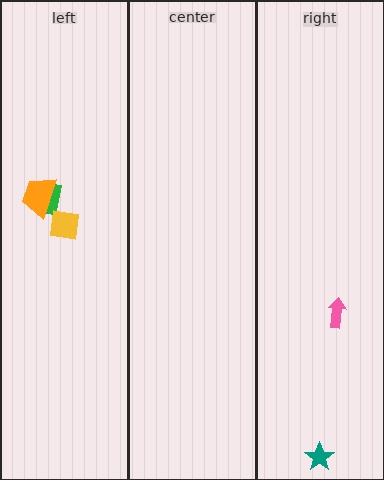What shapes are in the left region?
The green rectangle, the yellow square, the orange trapezoid.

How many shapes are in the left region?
3.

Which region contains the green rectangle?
The left region.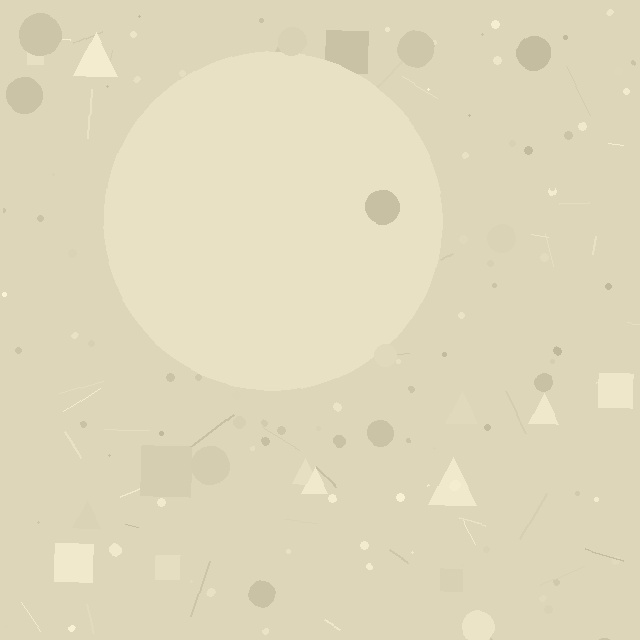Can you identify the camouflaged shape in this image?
The camouflaged shape is a circle.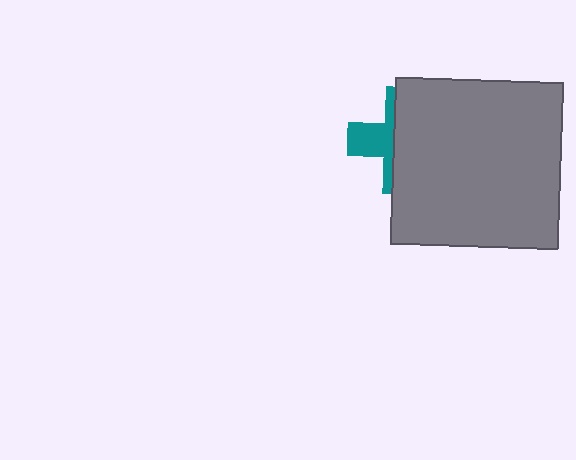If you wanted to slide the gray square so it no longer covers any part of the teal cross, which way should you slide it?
Slide it right — that is the most direct way to separate the two shapes.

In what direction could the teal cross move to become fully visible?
The teal cross could move left. That would shift it out from behind the gray square entirely.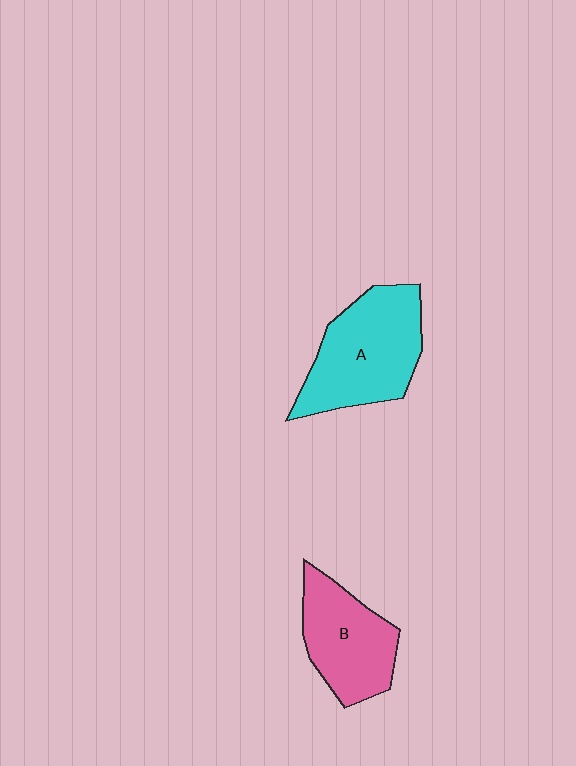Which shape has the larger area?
Shape A (cyan).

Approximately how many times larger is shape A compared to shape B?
Approximately 1.3 times.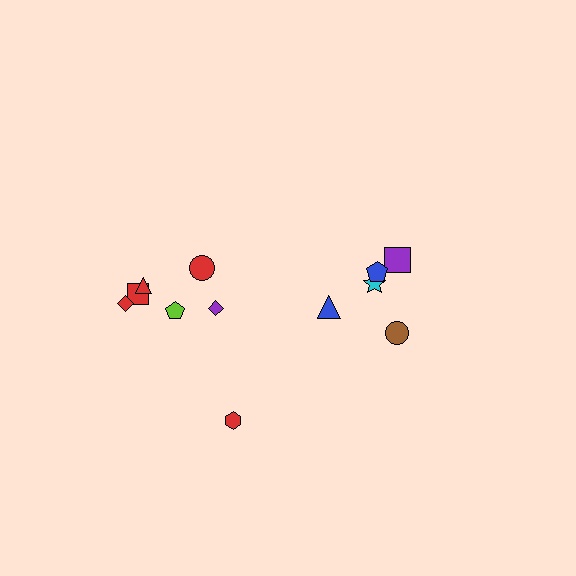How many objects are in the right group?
There are 5 objects.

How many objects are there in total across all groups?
There are 12 objects.